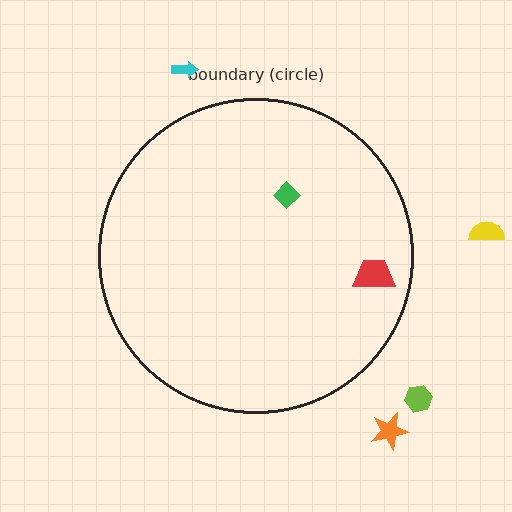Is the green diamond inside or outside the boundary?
Inside.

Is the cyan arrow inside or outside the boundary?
Outside.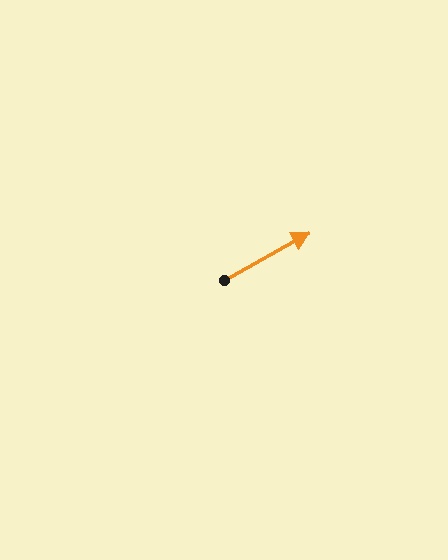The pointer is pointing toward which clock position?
Roughly 2 o'clock.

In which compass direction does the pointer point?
Northeast.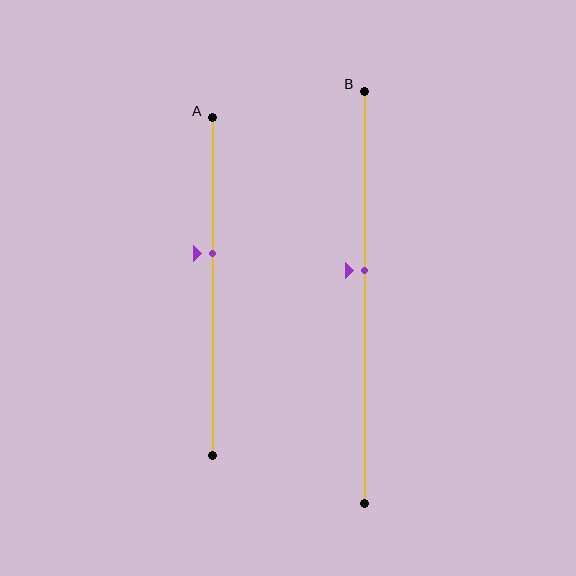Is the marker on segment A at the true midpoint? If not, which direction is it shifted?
No, the marker on segment A is shifted upward by about 10% of the segment length.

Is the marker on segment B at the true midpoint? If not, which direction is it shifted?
No, the marker on segment B is shifted upward by about 7% of the segment length.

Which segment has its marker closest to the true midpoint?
Segment B has its marker closest to the true midpoint.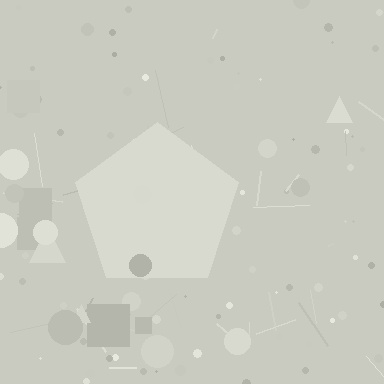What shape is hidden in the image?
A pentagon is hidden in the image.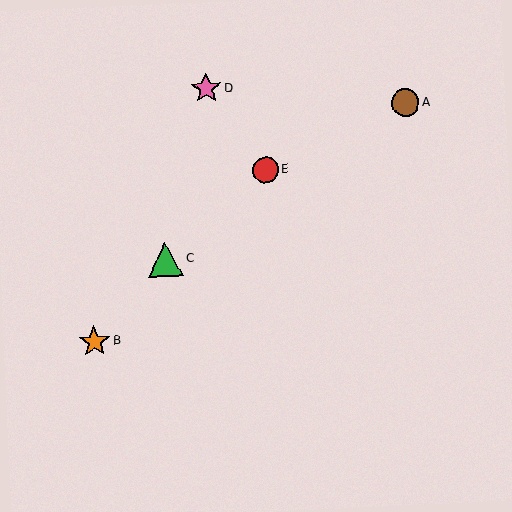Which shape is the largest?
The green triangle (labeled C) is the largest.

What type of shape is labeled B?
Shape B is an orange star.